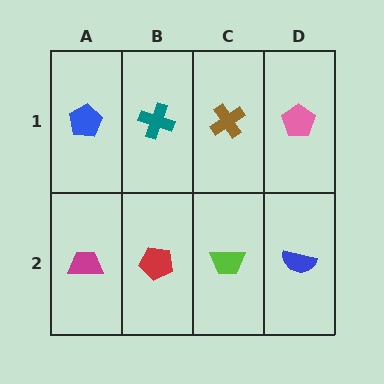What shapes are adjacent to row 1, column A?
A magenta trapezoid (row 2, column A), a teal cross (row 1, column B).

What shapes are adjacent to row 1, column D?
A blue semicircle (row 2, column D), a brown cross (row 1, column C).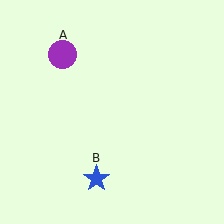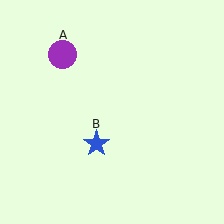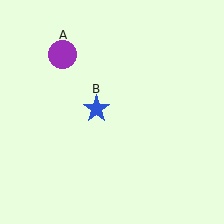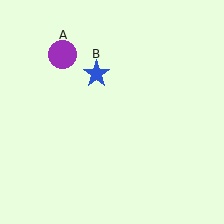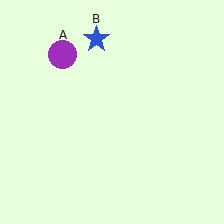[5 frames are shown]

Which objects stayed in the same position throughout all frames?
Purple circle (object A) remained stationary.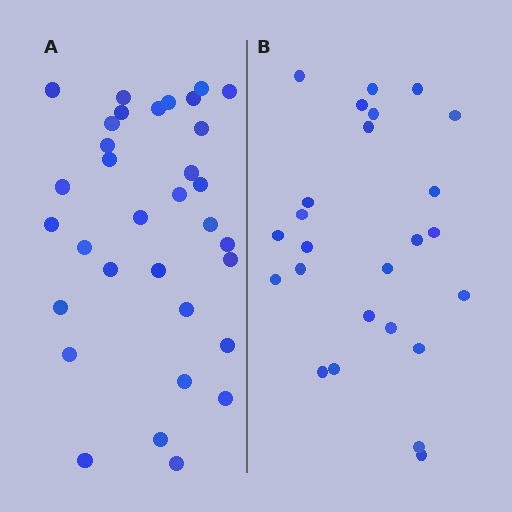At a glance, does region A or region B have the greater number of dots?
Region A (the left region) has more dots.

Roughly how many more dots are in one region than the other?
Region A has roughly 8 or so more dots than region B.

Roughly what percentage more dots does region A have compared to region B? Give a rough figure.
About 30% more.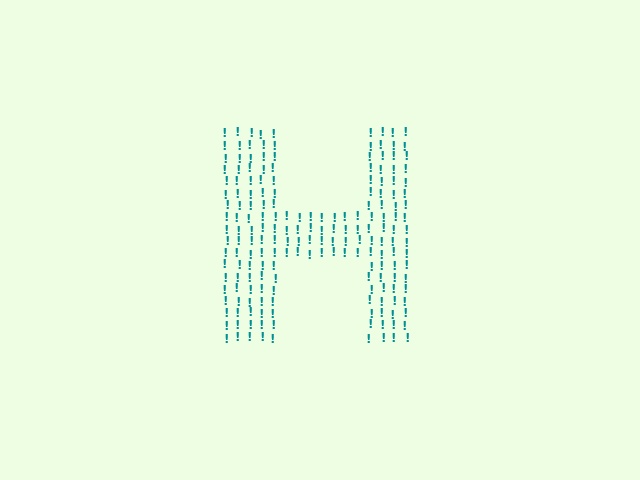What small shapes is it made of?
It is made of small exclamation marks.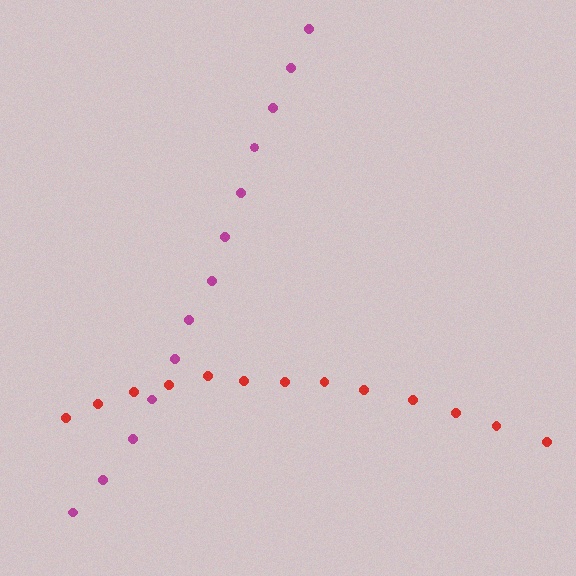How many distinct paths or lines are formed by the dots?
There are 2 distinct paths.